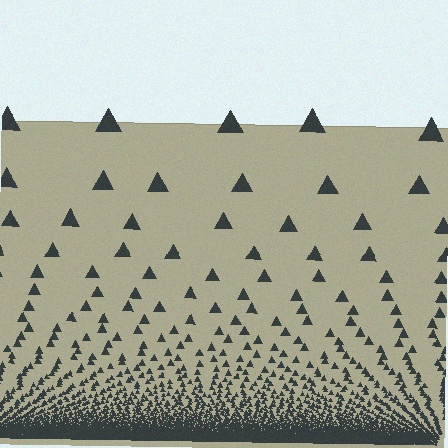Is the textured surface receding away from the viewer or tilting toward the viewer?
The surface appears to tilt toward the viewer. Texture elements get larger and sparser toward the top.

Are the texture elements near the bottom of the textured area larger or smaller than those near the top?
Smaller. The gradient is inverted — elements near the bottom are smaller and denser.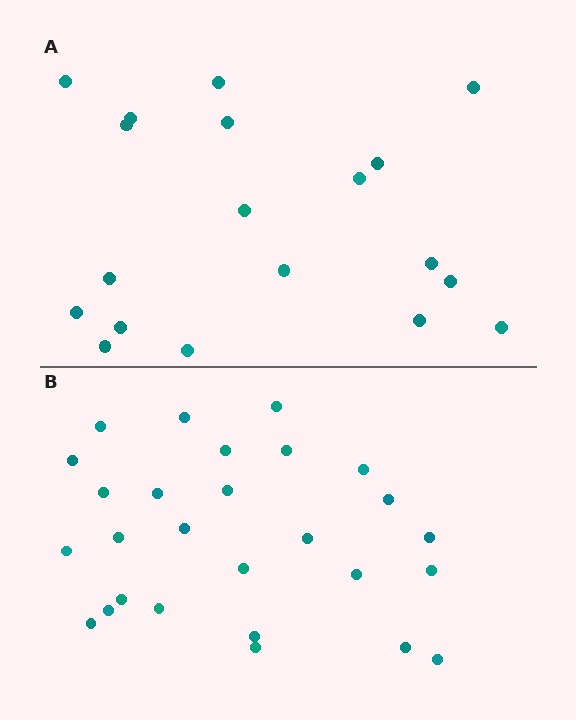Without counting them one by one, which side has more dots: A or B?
Region B (the bottom region) has more dots.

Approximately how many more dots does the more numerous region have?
Region B has roughly 8 or so more dots than region A.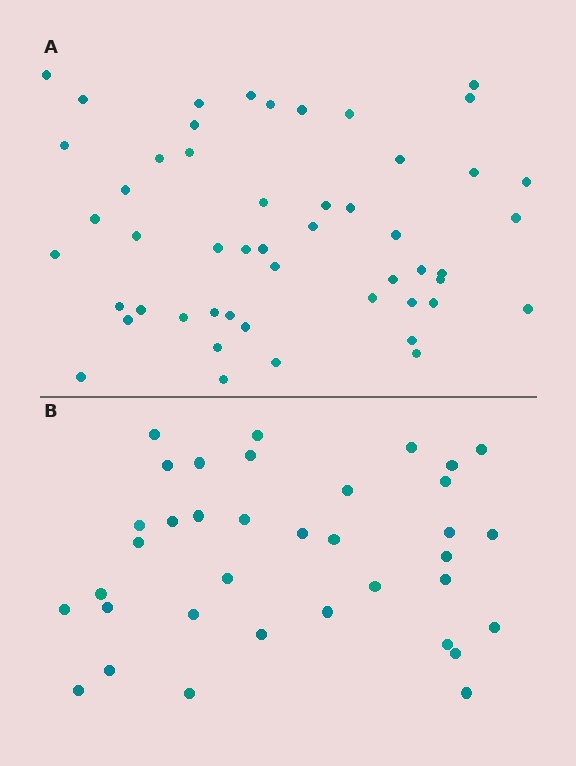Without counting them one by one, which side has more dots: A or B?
Region A (the top region) has more dots.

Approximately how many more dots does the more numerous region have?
Region A has approximately 15 more dots than region B.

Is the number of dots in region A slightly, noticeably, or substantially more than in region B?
Region A has noticeably more, but not dramatically so. The ratio is roughly 1.4 to 1.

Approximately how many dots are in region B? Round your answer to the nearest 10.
About 40 dots. (The exact count is 36, which rounds to 40.)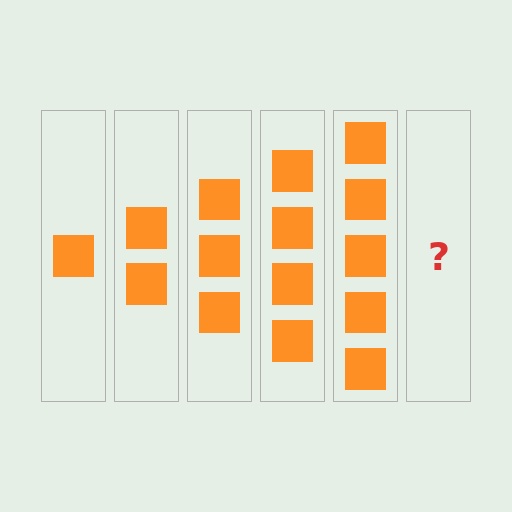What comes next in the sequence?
The next element should be 6 squares.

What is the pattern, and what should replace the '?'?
The pattern is that each step adds one more square. The '?' should be 6 squares.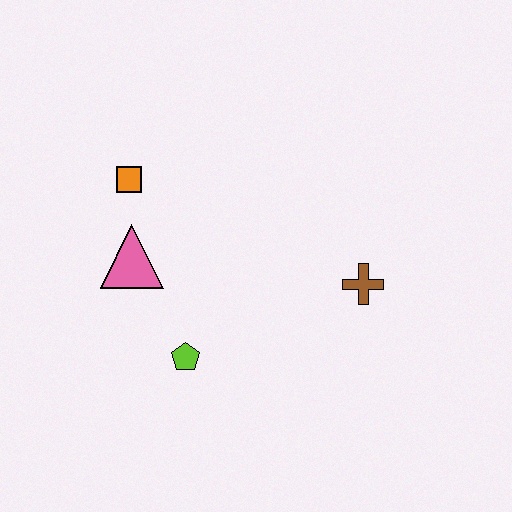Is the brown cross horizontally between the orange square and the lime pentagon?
No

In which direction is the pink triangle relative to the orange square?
The pink triangle is below the orange square.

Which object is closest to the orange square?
The pink triangle is closest to the orange square.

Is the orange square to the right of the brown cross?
No